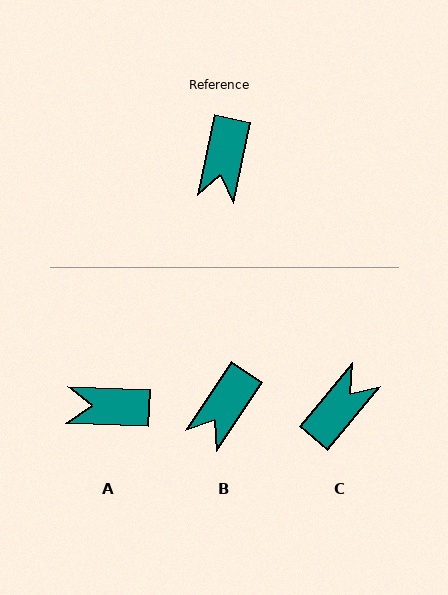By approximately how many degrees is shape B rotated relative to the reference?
Approximately 22 degrees clockwise.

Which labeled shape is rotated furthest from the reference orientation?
C, about 151 degrees away.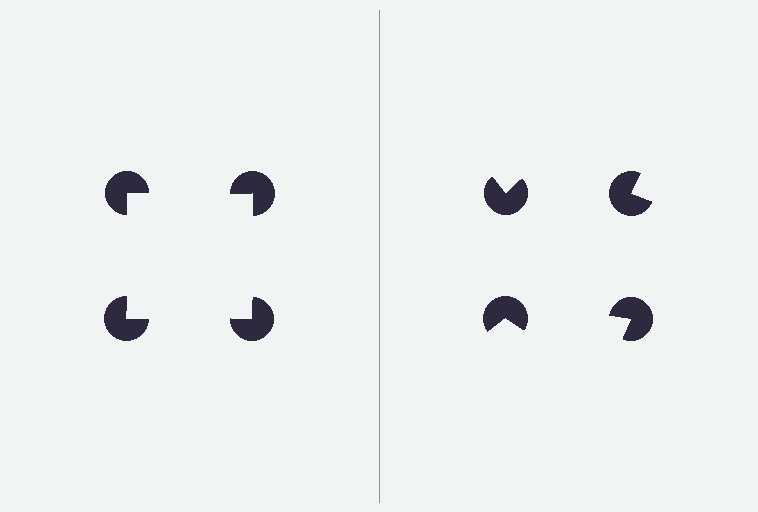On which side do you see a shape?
An illusory square appears on the left side. On the right side the wedge cuts are rotated, so no coherent shape forms.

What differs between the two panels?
The pac-man discs are positioned identically on both sides; only the wedge orientations differ. On the left they align to a square; on the right they are misaligned.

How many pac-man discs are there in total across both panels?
8 — 4 on each side.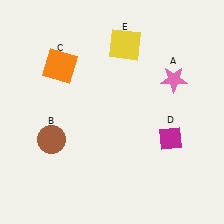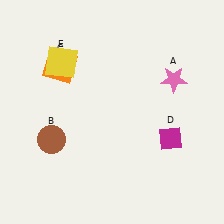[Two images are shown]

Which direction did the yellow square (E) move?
The yellow square (E) moved left.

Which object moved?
The yellow square (E) moved left.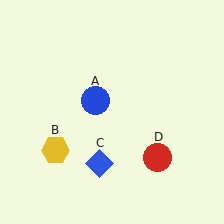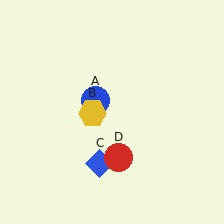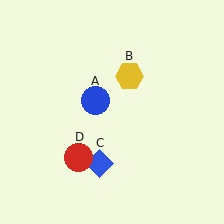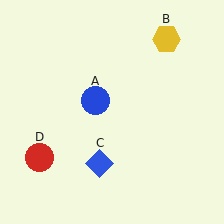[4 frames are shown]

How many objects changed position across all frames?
2 objects changed position: yellow hexagon (object B), red circle (object D).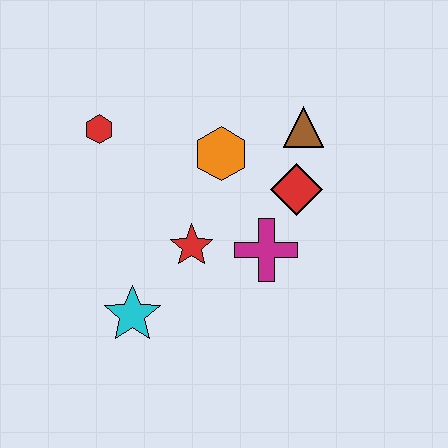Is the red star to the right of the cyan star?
Yes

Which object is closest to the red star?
The magenta cross is closest to the red star.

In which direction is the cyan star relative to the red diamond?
The cyan star is to the left of the red diamond.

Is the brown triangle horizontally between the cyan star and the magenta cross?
No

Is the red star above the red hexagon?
No